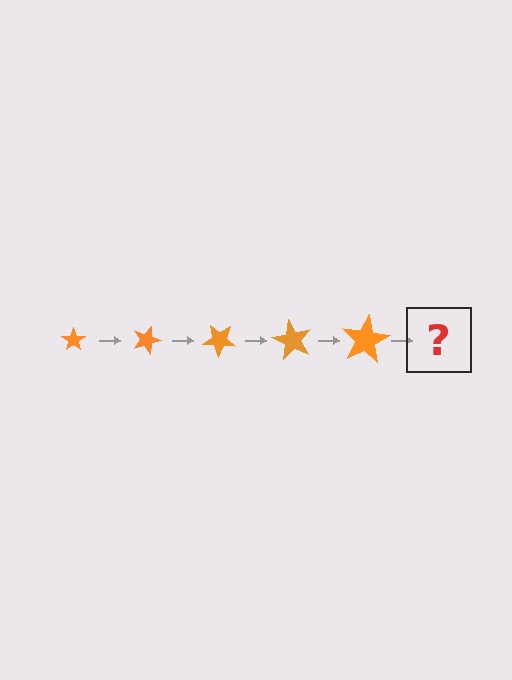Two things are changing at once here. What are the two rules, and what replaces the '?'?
The two rules are that the star grows larger each step and it rotates 20 degrees each step. The '?' should be a star, larger than the previous one and rotated 100 degrees from the start.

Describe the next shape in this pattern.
It should be a star, larger than the previous one and rotated 100 degrees from the start.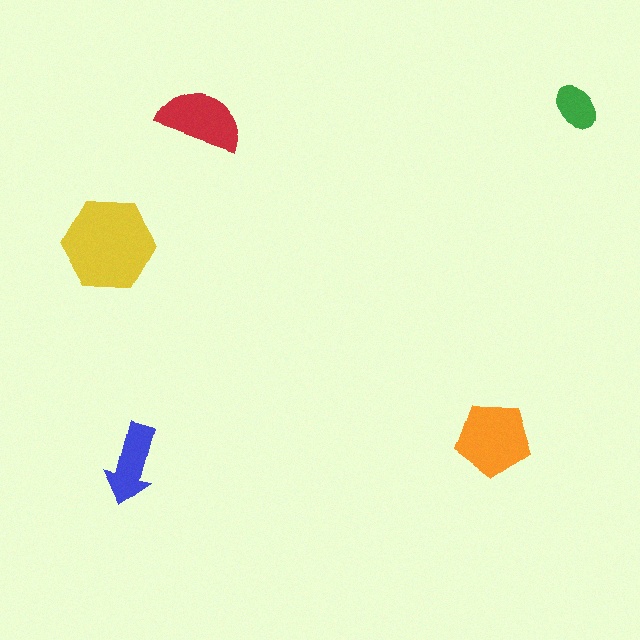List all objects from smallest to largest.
The green ellipse, the blue arrow, the red semicircle, the orange pentagon, the yellow hexagon.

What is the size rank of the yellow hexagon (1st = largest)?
1st.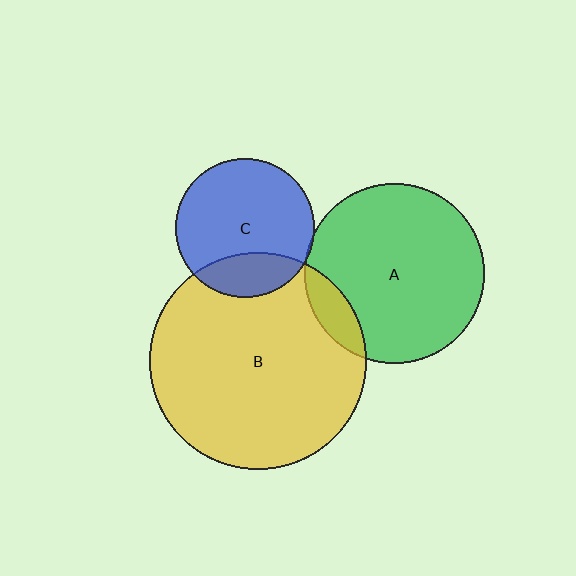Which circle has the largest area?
Circle B (yellow).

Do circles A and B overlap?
Yes.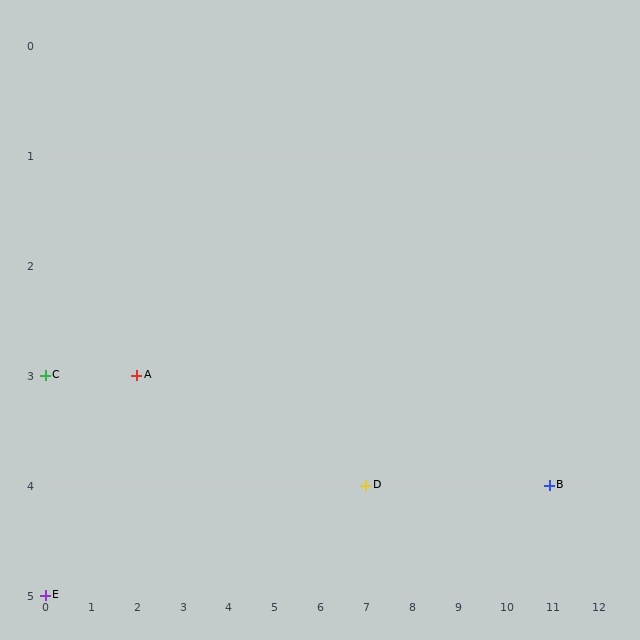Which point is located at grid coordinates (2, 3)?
Point A is at (2, 3).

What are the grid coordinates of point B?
Point B is at grid coordinates (11, 4).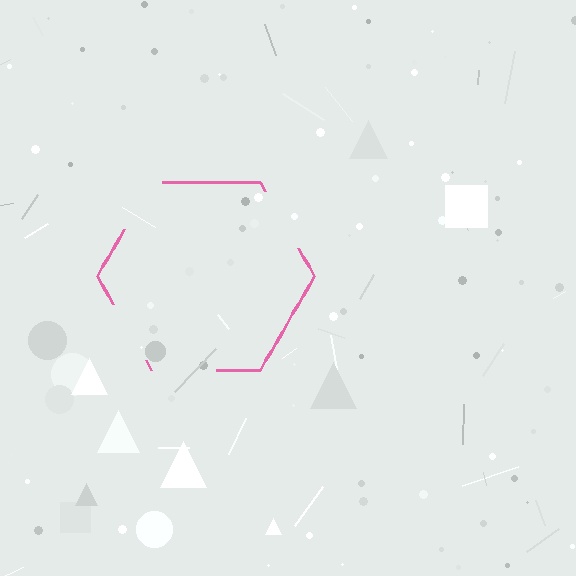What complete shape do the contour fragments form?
The contour fragments form a hexagon.